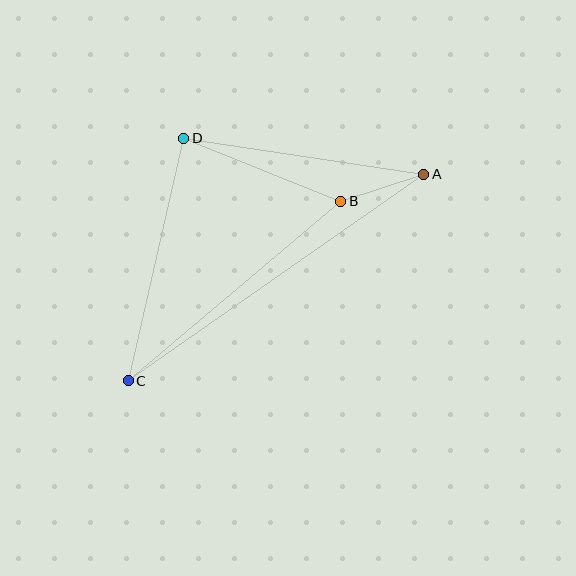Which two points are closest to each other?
Points A and B are closest to each other.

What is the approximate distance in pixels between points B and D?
The distance between B and D is approximately 170 pixels.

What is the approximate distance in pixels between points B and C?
The distance between B and C is approximately 278 pixels.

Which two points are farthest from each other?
Points A and C are farthest from each other.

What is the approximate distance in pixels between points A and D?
The distance between A and D is approximately 243 pixels.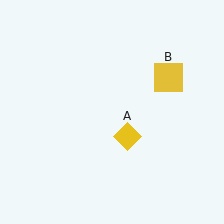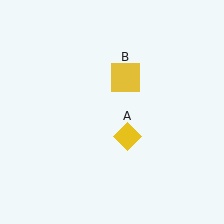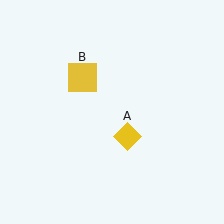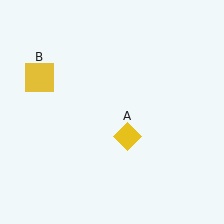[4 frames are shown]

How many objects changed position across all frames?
1 object changed position: yellow square (object B).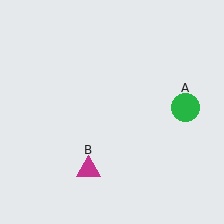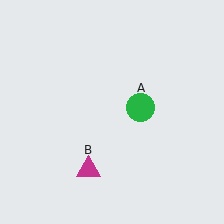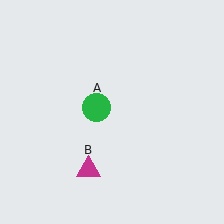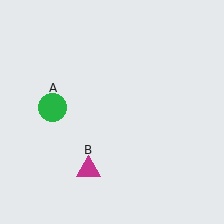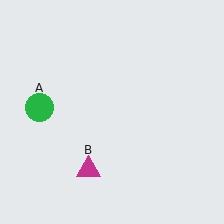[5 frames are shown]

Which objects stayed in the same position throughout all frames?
Magenta triangle (object B) remained stationary.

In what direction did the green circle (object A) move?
The green circle (object A) moved left.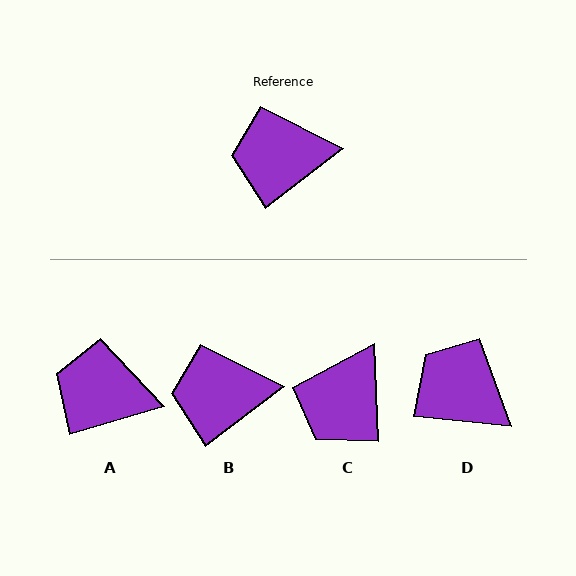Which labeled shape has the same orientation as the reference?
B.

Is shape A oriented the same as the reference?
No, it is off by about 20 degrees.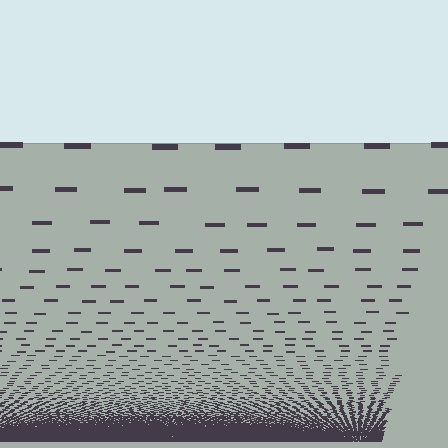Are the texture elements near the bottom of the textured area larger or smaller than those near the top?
Smaller. The gradient is inverted — elements near the bottom are smaller and denser.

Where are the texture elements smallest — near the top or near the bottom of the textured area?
Near the bottom.